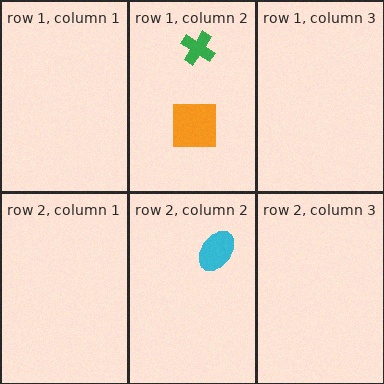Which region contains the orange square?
The row 1, column 2 region.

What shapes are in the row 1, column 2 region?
The green cross, the orange square.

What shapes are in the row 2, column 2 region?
The cyan ellipse.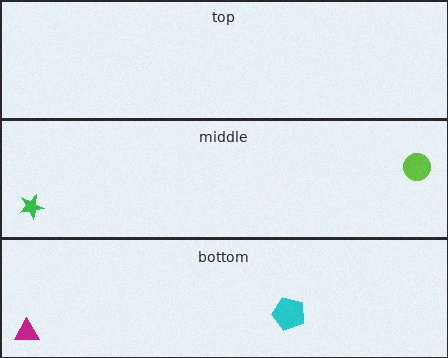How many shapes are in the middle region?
2.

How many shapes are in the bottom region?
2.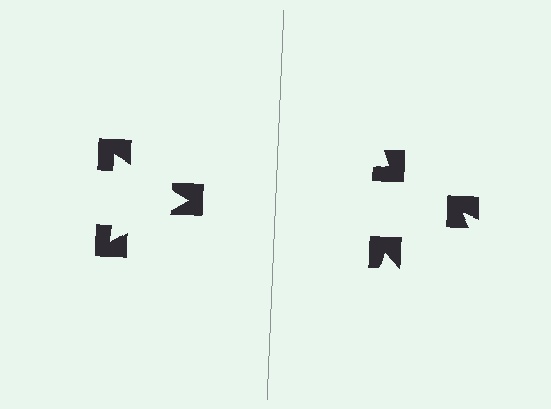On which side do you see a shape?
An illusory triangle appears on the left side. On the right side the wedge cuts are rotated, so no coherent shape forms.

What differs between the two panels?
The notched squares are positioned identically on both sides; only the wedge orientations differ. On the left they align to a triangle; on the right they are misaligned.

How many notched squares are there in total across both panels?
6 — 3 on each side.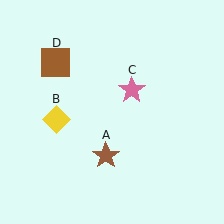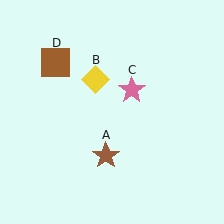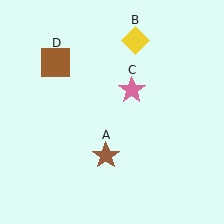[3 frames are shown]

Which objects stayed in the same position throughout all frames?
Brown star (object A) and pink star (object C) and brown square (object D) remained stationary.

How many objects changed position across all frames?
1 object changed position: yellow diamond (object B).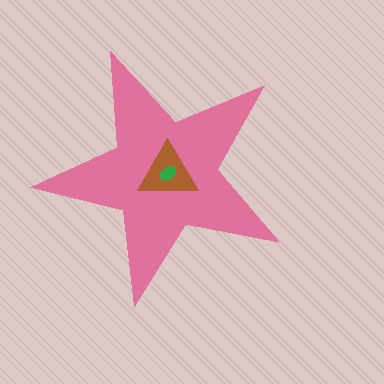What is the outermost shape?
The pink star.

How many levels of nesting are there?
3.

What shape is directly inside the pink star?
The brown triangle.